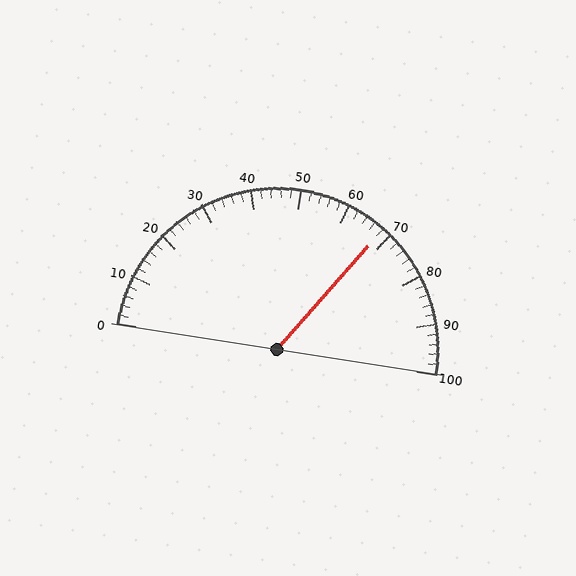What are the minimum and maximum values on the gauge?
The gauge ranges from 0 to 100.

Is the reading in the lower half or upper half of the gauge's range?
The reading is in the upper half of the range (0 to 100).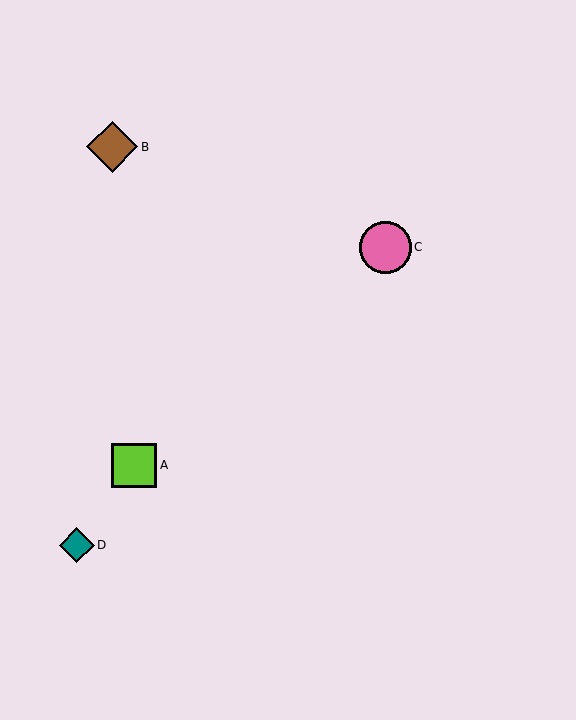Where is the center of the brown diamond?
The center of the brown diamond is at (112, 147).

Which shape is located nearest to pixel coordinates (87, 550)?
The teal diamond (labeled D) at (77, 545) is nearest to that location.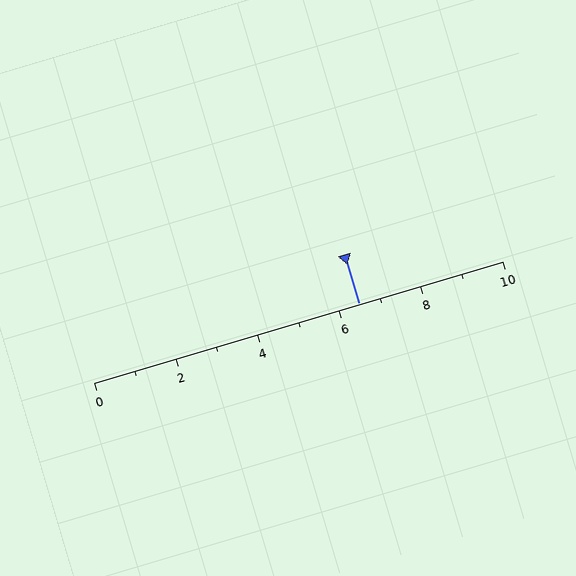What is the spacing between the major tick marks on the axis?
The major ticks are spaced 2 apart.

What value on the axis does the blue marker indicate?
The marker indicates approximately 6.5.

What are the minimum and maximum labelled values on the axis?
The axis runs from 0 to 10.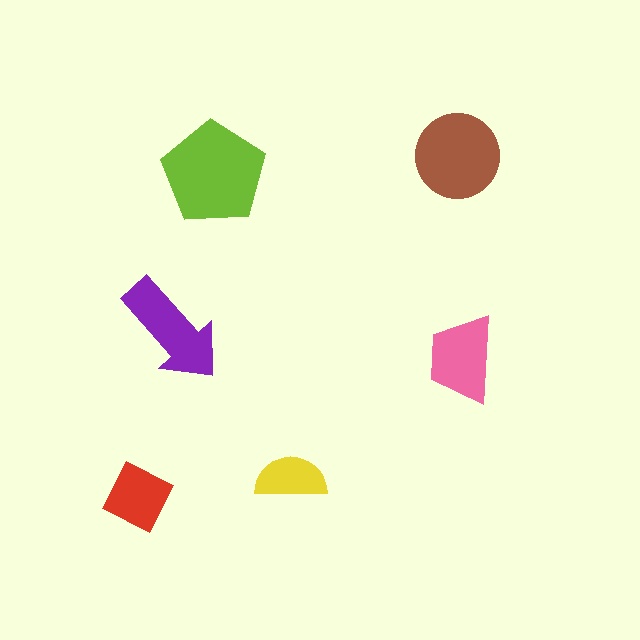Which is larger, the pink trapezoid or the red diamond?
The pink trapezoid.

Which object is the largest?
The lime pentagon.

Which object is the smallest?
The yellow semicircle.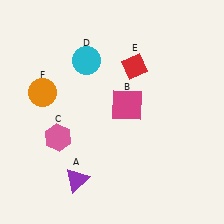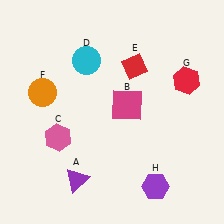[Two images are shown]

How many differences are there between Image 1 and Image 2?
There are 2 differences between the two images.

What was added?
A red hexagon (G), a purple hexagon (H) were added in Image 2.